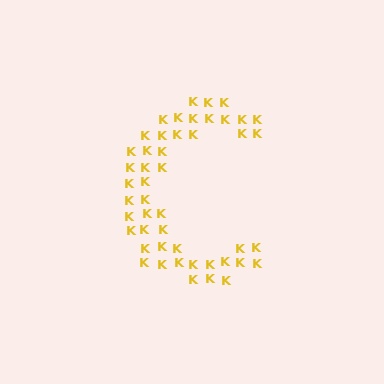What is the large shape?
The large shape is the letter C.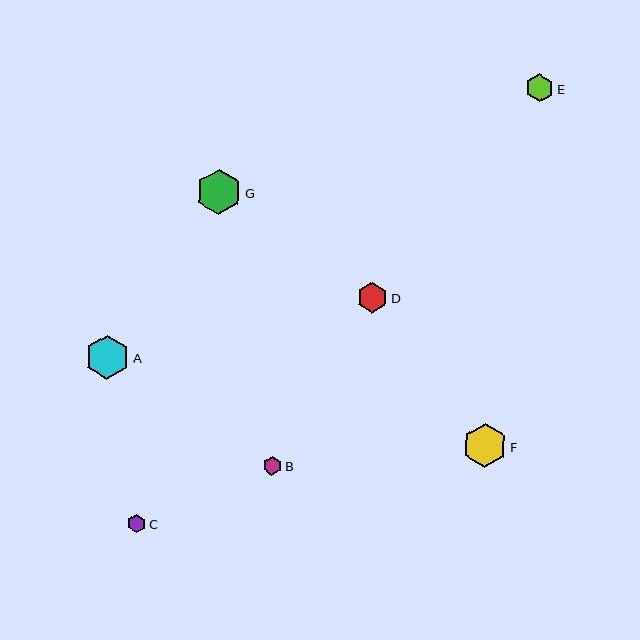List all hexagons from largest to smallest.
From largest to smallest: G, A, F, D, E, B, C.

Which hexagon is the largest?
Hexagon G is the largest with a size of approximately 45 pixels.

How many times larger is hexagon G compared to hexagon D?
Hexagon G is approximately 1.5 times the size of hexagon D.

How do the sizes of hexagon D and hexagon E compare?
Hexagon D and hexagon E are approximately the same size.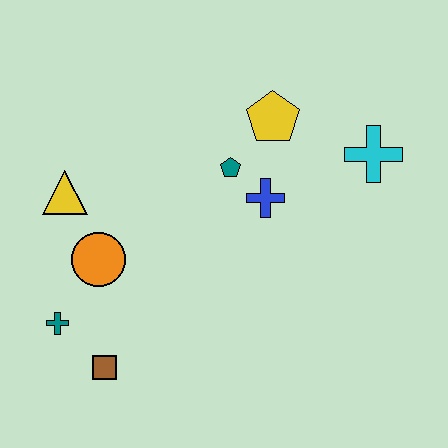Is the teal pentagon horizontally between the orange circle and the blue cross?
Yes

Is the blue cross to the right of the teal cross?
Yes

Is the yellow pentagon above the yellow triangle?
Yes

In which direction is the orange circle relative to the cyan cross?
The orange circle is to the left of the cyan cross.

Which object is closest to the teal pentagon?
The blue cross is closest to the teal pentagon.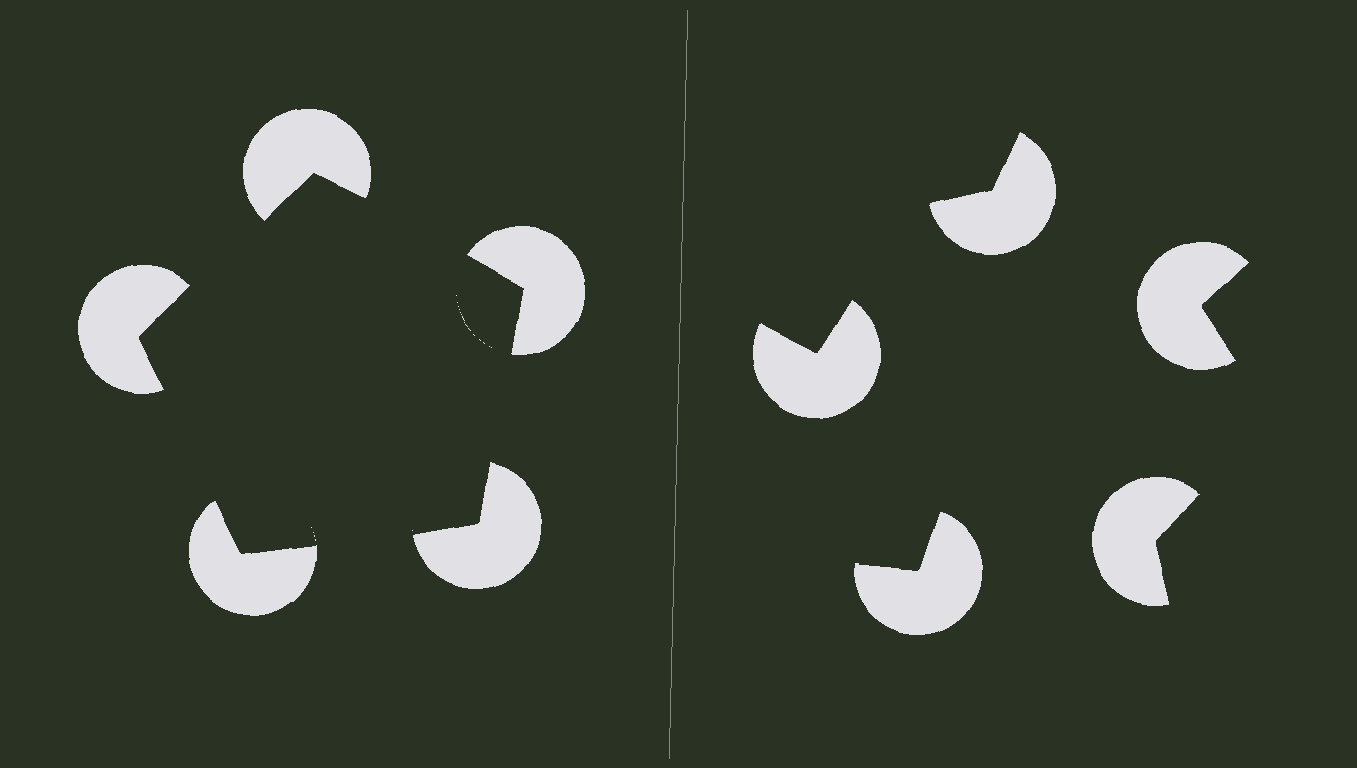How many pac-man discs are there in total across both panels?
10 — 5 on each side.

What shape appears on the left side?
An illusory pentagon.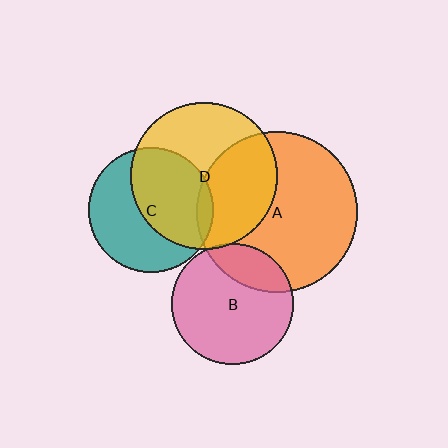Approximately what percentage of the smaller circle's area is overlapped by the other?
Approximately 25%.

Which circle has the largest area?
Circle A (orange).